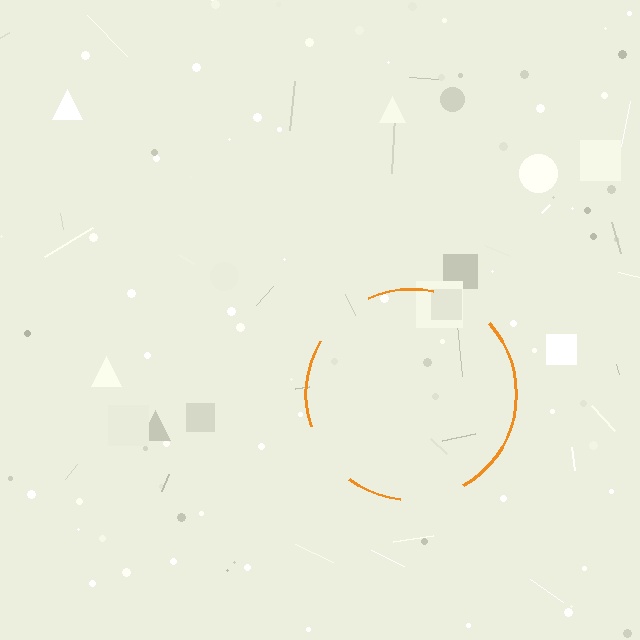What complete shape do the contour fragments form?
The contour fragments form a circle.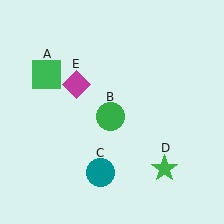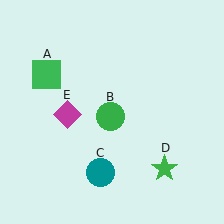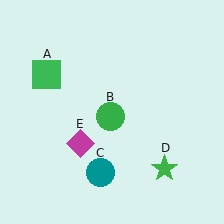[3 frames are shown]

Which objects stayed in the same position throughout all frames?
Green square (object A) and green circle (object B) and teal circle (object C) and green star (object D) remained stationary.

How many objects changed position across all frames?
1 object changed position: magenta diamond (object E).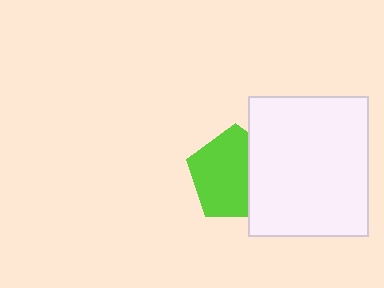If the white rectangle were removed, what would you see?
You would see the complete lime pentagon.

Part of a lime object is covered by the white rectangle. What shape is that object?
It is a pentagon.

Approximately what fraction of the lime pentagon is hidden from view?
Roughly 33% of the lime pentagon is hidden behind the white rectangle.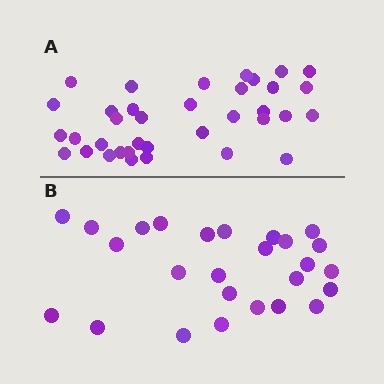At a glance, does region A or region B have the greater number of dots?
Region A (the top region) has more dots.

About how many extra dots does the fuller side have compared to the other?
Region A has roughly 10 or so more dots than region B.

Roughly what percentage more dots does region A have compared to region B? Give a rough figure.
About 40% more.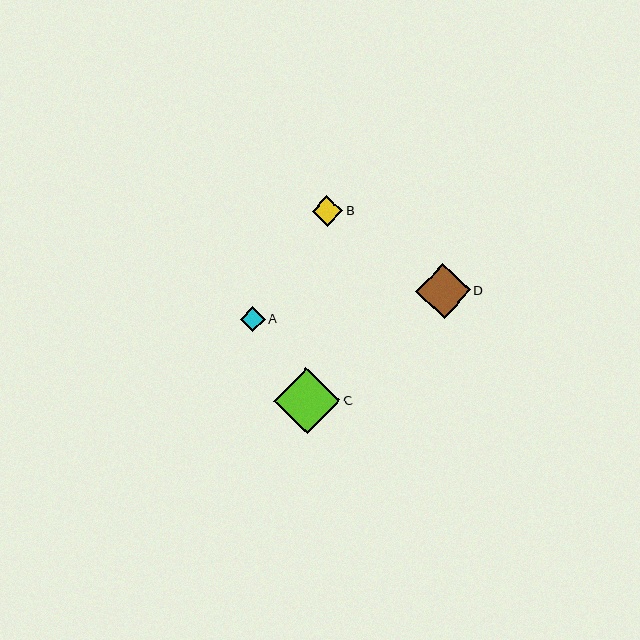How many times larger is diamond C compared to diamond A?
Diamond C is approximately 2.7 times the size of diamond A.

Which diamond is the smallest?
Diamond A is the smallest with a size of approximately 25 pixels.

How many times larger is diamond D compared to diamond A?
Diamond D is approximately 2.2 times the size of diamond A.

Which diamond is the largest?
Diamond C is the largest with a size of approximately 66 pixels.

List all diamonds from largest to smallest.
From largest to smallest: C, D, B, A.